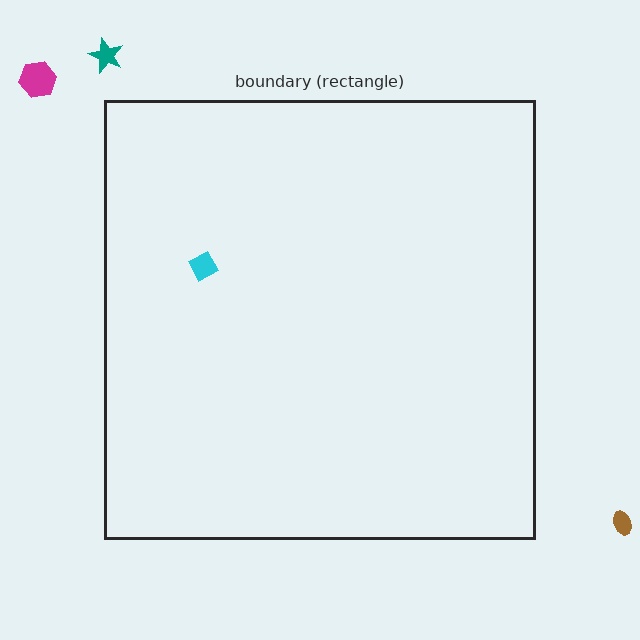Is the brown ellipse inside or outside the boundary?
Outside.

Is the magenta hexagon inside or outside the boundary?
Outside.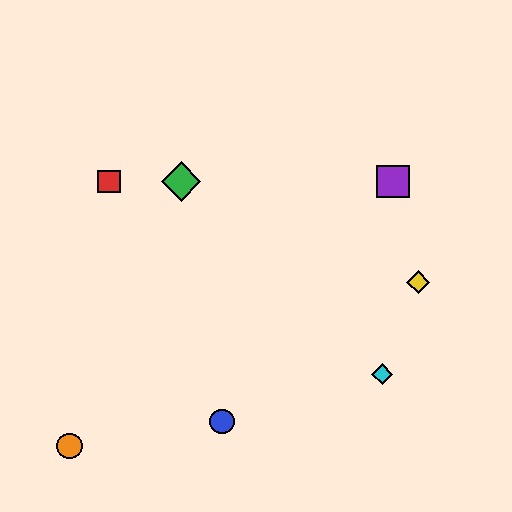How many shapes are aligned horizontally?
3 shapes (the red square, the green diamond, the purple square) are aligned horizontally.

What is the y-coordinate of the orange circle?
The orange circle is at y≈446.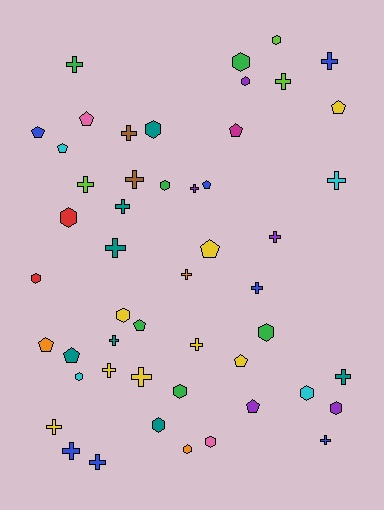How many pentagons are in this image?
There are 12 pentagons.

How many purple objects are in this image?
There are 5 purple objects.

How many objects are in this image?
There are 50 objects.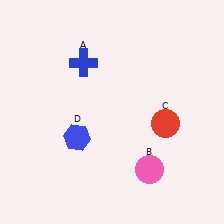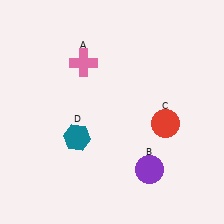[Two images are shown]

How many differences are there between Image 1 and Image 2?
There are 3 differences between the two images.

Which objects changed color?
A changed from blue to pink. B changed from pink to purple. D changed from blue to teal.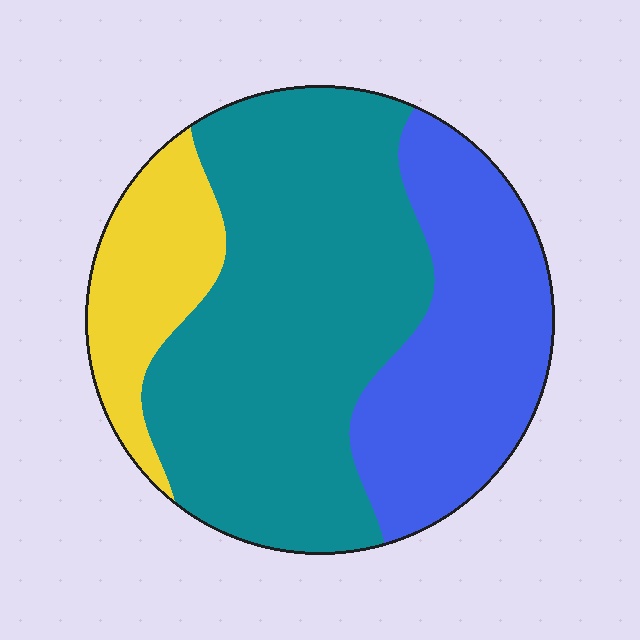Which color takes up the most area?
Teal, at roughly 55%.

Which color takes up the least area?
Yellow, at roughly 15%.